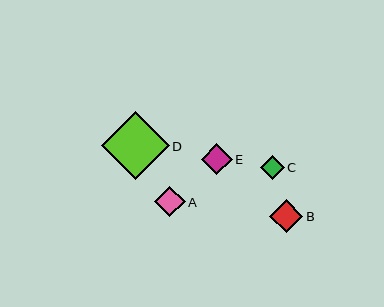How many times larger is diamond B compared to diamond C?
Diamond B is approximately 1.4 times the size of diamond C.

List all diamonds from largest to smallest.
From largest to smallest: D, B, E, A, C.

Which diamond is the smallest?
Diamond C is the smallest with a size of approximately 24 pixels.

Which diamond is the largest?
Diamond D is the largest with a size of approximately 68 pixels.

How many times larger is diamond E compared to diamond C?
Diamond E is approximately 1.3 times the size of diamond C.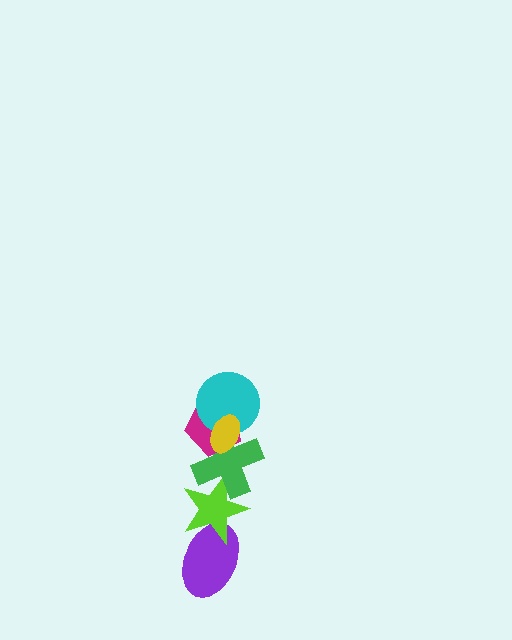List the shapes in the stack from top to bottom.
From top to bottom: the yellow ellipse, the cyan circle, the magenta pentagon, the green cross, the lime star, the purple ellipse.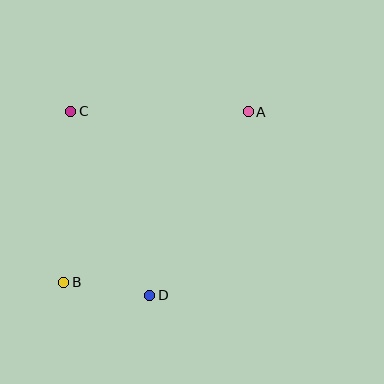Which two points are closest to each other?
Points B and D are closest to each other.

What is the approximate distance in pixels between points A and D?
The distance between A and D is approximately 208 pixels.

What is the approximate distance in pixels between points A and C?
The distance between A and C is approximately 177 pixels.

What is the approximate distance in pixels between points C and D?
The distance between C and D is approximately 200 pixels.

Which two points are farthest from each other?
Points A and B are farthest from each other.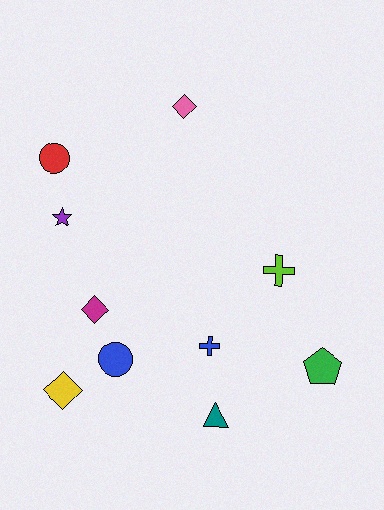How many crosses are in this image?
There are 2 crosses.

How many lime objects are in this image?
There is 1 lime object.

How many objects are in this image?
There are 10 objects.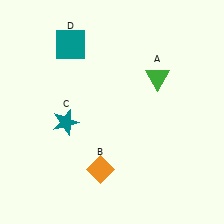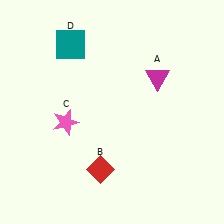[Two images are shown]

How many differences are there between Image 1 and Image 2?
There are 3 differences between the two images.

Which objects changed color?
A changed from green to magenta. B changed from orange to red. C changed from teal to pink.